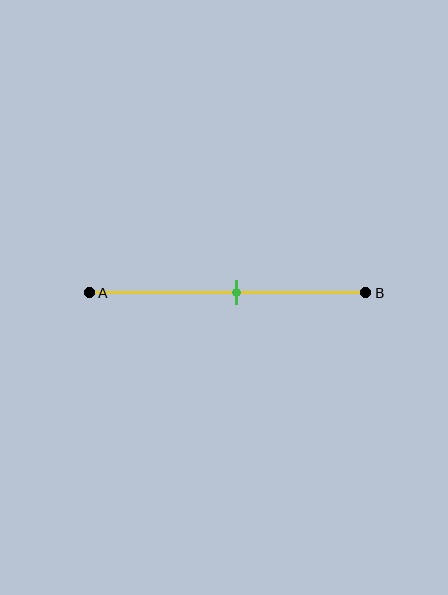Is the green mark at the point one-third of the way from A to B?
No, the mark is at about 55% from A, not at the 33% one-third point.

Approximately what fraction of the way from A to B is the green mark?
The green mark is approximately 55% of the way from A to B.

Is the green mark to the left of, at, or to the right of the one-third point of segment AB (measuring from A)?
The green mark is to the right of the one-third point of segment AB.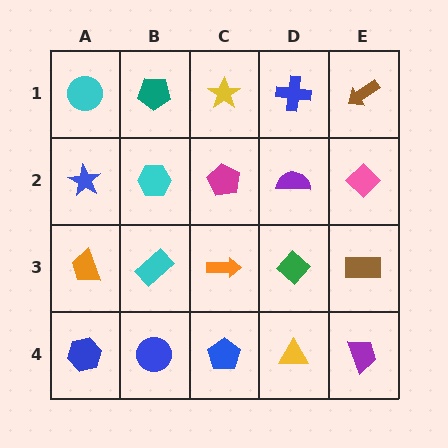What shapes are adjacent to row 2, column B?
A teal pentagon (row 1, column B), a cyan rectangle (row 3, column B), a blue star (row 2, column A), a magenta pentagon (row 2, column C).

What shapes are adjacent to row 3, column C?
A magenta pentagon (row 2, column C), a blue pentagon (row 4, column C), a cyan rectangle (row 3, column B), a green diamond (row 3, column D).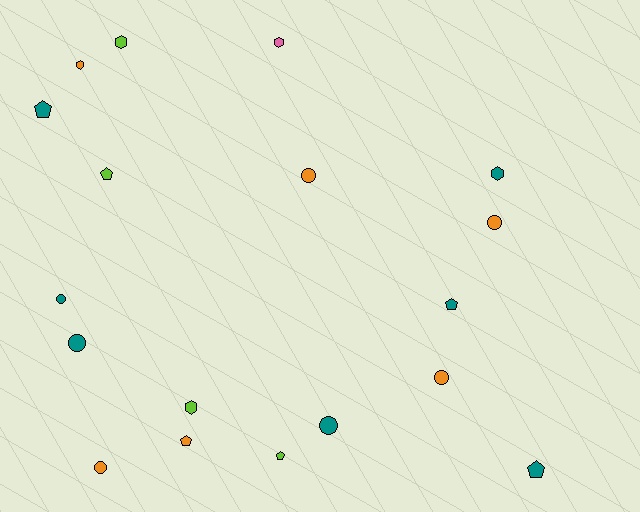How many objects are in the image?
There are 18 objects.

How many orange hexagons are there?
There is 1 orange hexagon.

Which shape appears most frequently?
Circle, with 7 objects.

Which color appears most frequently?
Teal, with 7 objects.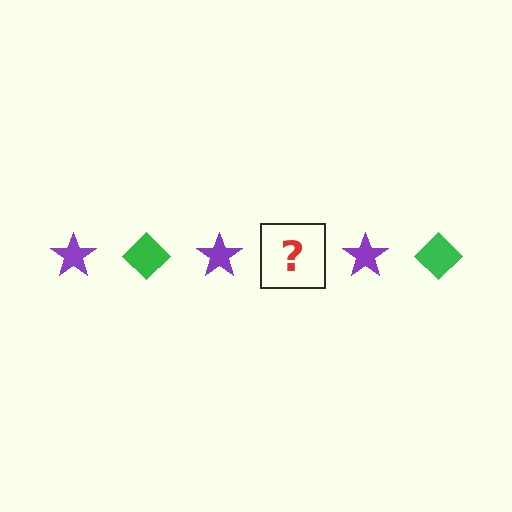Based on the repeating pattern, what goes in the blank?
The blank should be a green diamond.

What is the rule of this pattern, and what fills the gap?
The rule is that the pattern alternates between purple star and green diamond. The gap should be filled with a green diamond.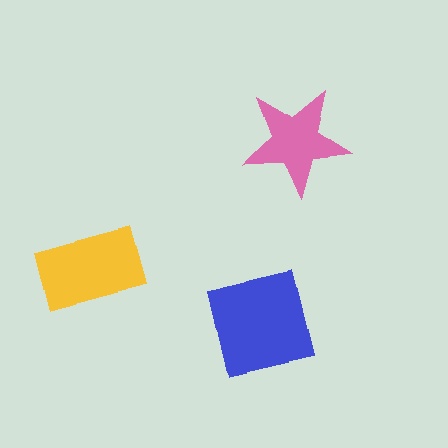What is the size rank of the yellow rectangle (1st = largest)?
2nd.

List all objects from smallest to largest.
The pink star, the yellow rectangle, the blue square.